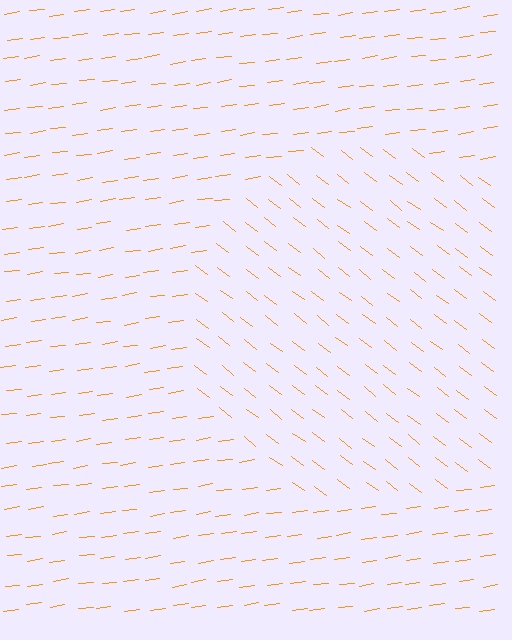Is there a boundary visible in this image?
Yes, there is a texture boundary formed by a change in line orientation.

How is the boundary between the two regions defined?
The boundary is defined purely by a change in line orientation (approximately 45 degrees difference). All lines are the same color and thickness.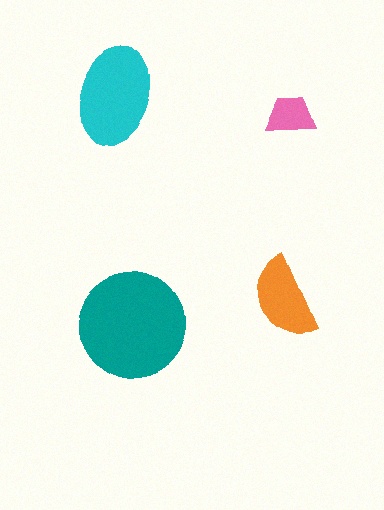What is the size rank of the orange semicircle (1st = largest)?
3rd.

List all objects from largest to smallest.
The teal circle, the cyan ellipse, the orange semicircle, the pink trapezoid.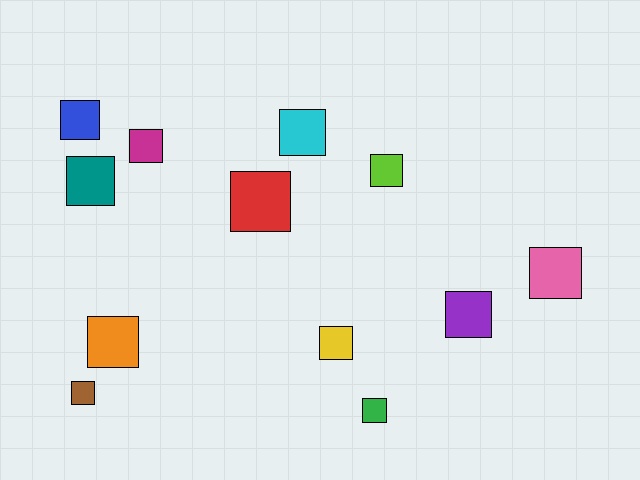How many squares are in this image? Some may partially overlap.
There are 12 squares.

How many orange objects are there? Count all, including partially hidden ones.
There is 1 orange object.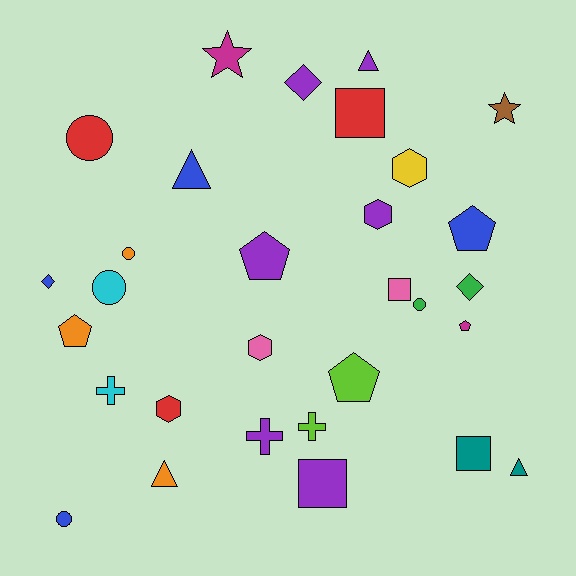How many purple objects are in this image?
There are 6 purple objects.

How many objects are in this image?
There are 30 objects.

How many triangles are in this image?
There are 4 triangles.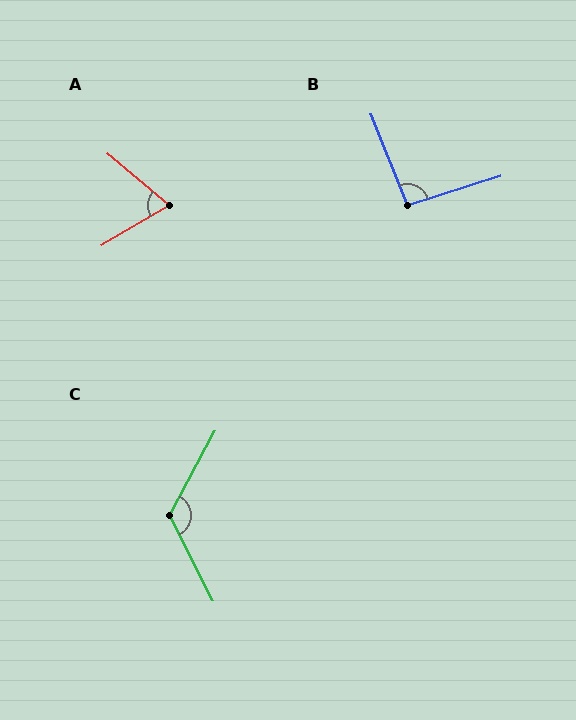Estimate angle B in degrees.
Approximately 94 degrees.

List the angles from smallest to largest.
A (71°), B (94°), C (124°).